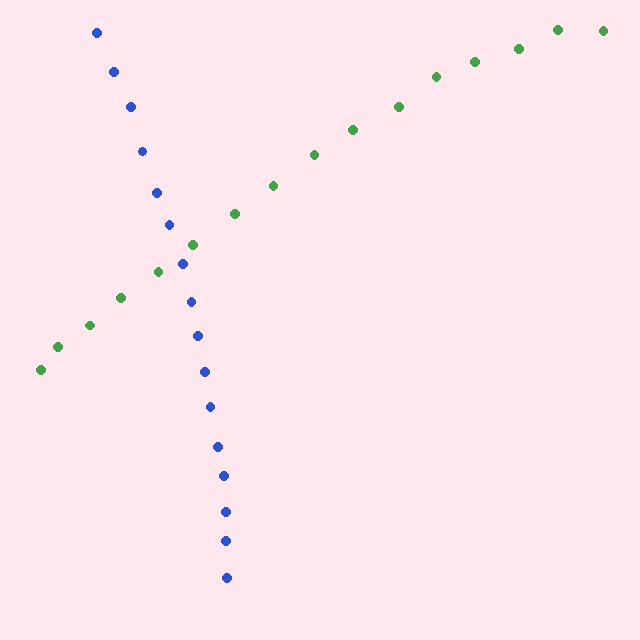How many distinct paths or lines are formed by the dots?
There are 2 distinct paths.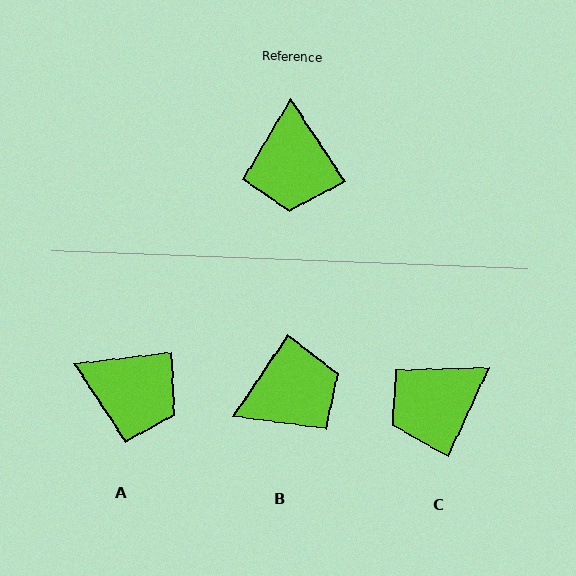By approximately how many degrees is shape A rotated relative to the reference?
Approximately 64 degrees counter-clockwise.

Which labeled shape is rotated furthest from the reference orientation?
B, about 113 degrees away.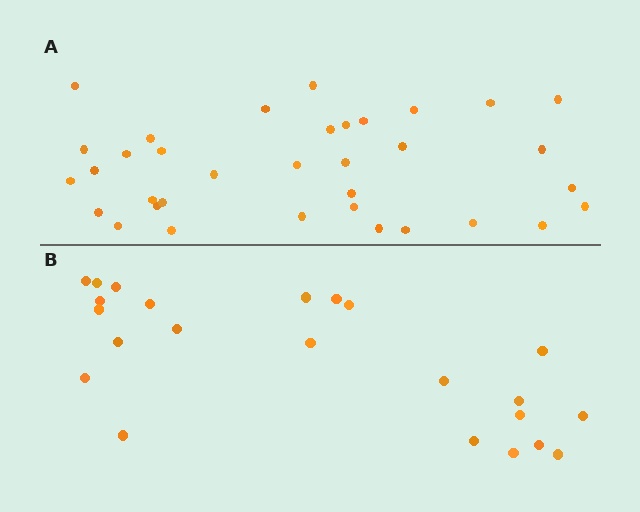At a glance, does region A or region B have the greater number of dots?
Region A (the top region) has more dots.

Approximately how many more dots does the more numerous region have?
Region A has roughly 12 or so more dots than region B.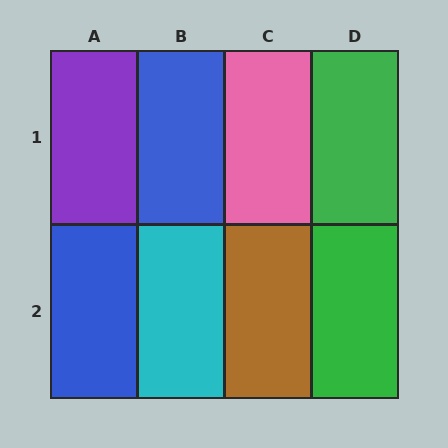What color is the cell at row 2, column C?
Brown.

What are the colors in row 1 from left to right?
Purple, blue, pink, green.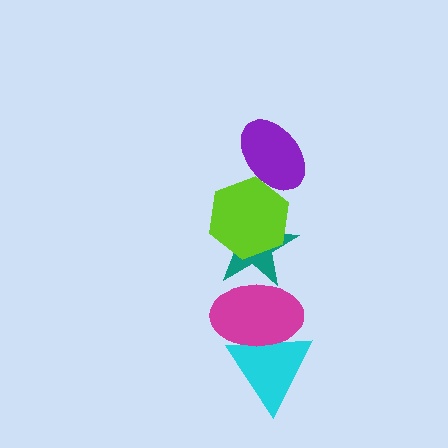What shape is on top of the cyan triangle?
The magenta ellipse is on top of the cyan triangle.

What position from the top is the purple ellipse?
The purple ellipse is 1st from the top.